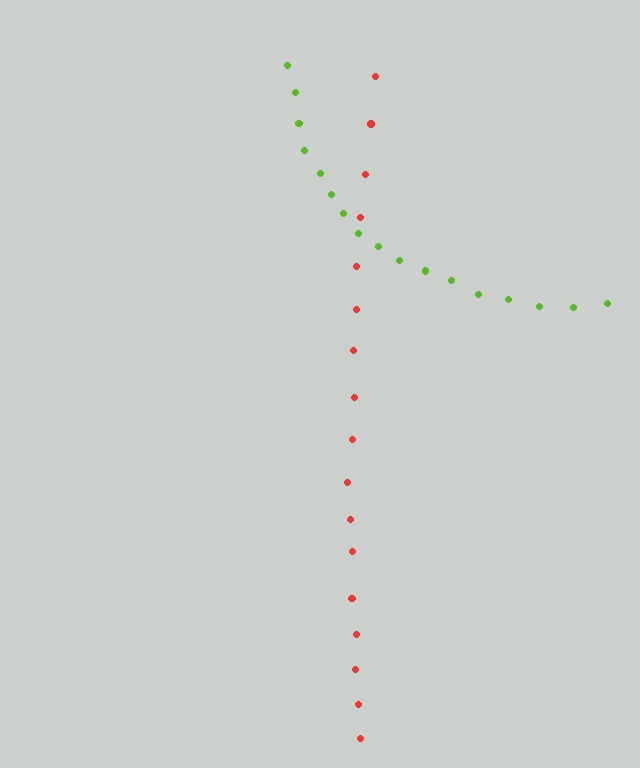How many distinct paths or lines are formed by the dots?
There are 2 distinct paths.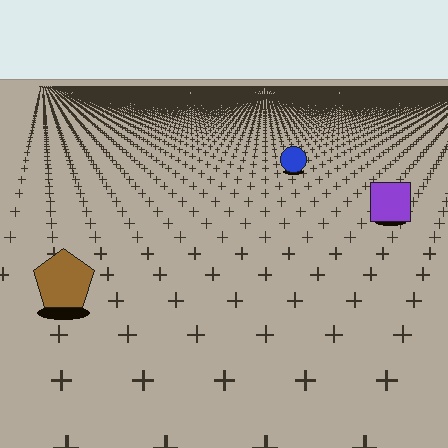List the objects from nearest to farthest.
From nearest to farthest: the brown pentagon, the purple square, the blue circle.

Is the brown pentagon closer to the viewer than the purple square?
Yes. The brown pentagon is closer — you can tell from the texture gradient: the ground texture is coarser near it.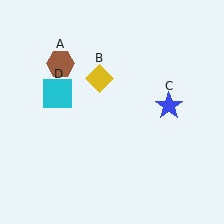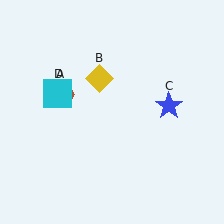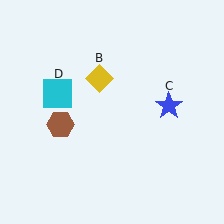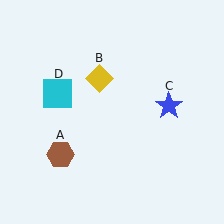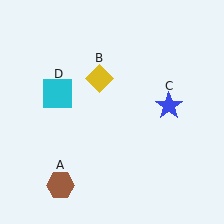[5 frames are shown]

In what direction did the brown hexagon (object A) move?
The brown hexagon (object A) moved down.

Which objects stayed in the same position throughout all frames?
Yellow diamond (object B) and blue star (object C) and cyan square (object D) remained stationary.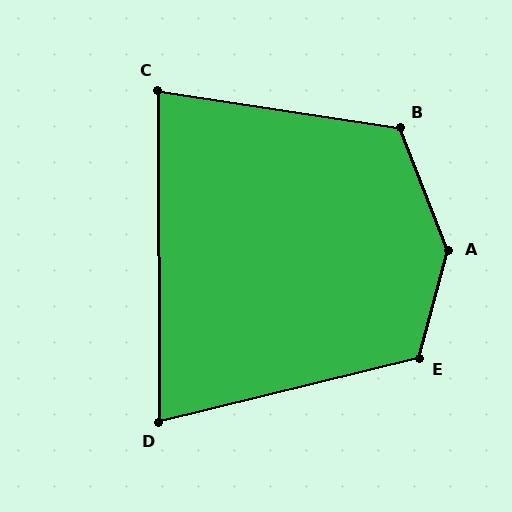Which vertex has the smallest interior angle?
D, at approximately 76 degrees.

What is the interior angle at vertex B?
Approximately 120 degrees (obtuse).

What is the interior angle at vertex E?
Approximately 119 degrees (obtuse).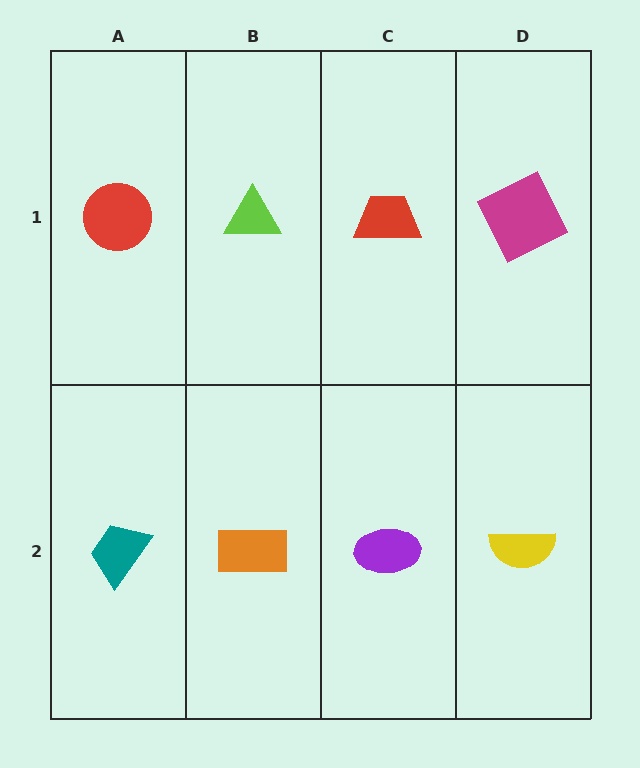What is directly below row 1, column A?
A teal trapezoid.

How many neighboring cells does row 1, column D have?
2.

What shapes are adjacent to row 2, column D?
A magenta square (row 1, column D), a purple ellipse (row 2, column C).